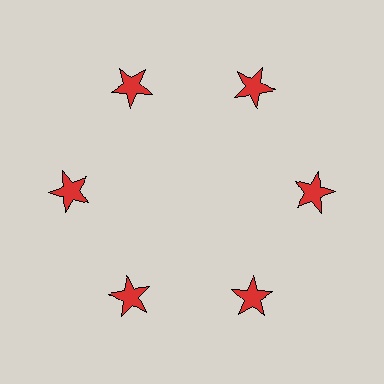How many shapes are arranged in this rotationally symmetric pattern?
There are 6 shapes, arranged in 6 groups of 1.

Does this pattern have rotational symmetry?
Yes, this pattern has 6-fold rotational symmetry. It looks the same after rotating 60 degrees around the center.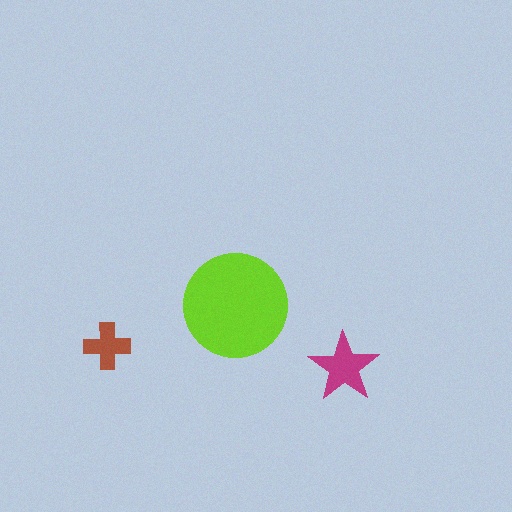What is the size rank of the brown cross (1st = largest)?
3rd.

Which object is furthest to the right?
The magenta star is rightmost.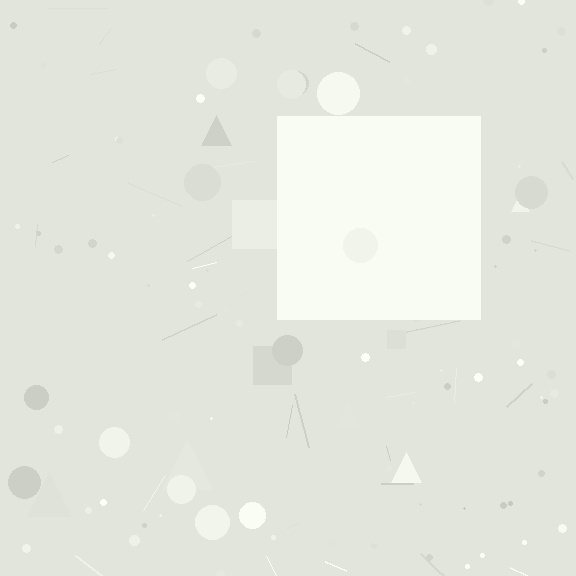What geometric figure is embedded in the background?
A square is embedded in the background.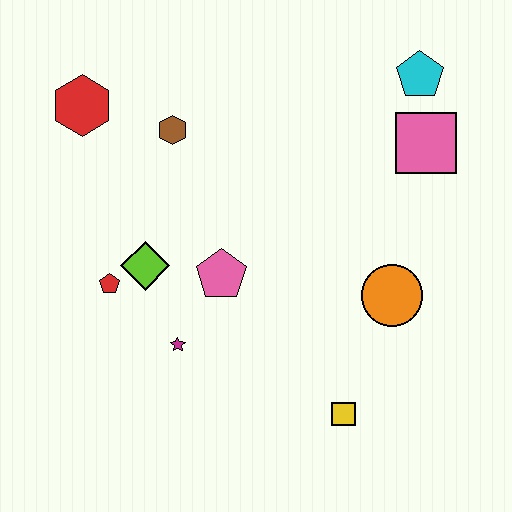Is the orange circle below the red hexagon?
Yes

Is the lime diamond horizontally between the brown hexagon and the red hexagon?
Yes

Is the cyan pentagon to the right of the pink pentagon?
Yes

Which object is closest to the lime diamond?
The red pentagon is closest to the lime diamond.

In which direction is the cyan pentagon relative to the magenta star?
The cyan pentagon is above the magenta star.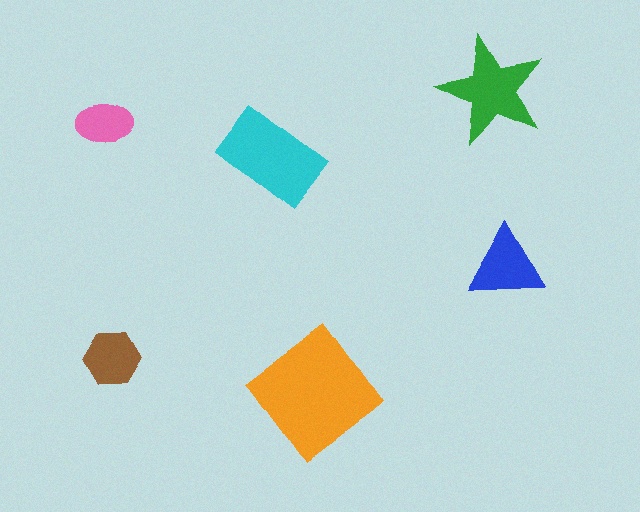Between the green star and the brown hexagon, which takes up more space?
The green star.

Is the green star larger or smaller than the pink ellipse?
Larger.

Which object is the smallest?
The pink ellipse.